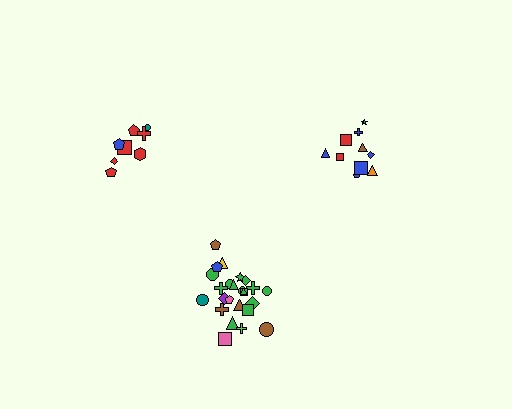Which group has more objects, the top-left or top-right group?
The top-right group.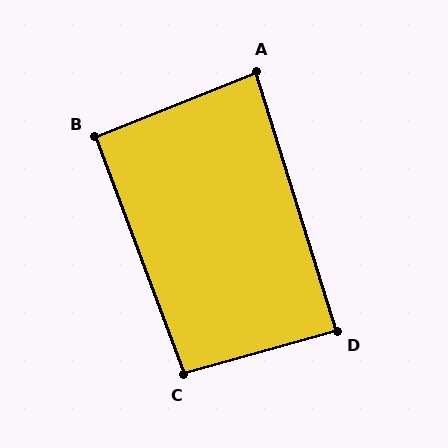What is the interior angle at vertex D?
Approximately 88 degrees (approximately right).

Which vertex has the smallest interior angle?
A, at approximately 85 degrees.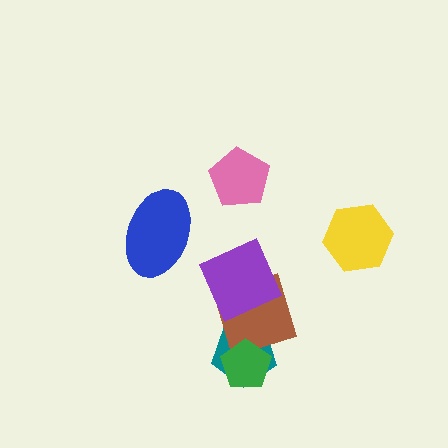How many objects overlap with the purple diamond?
1 object overlaps with the purple diamond.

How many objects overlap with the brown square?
3 objects overlap with the brown square.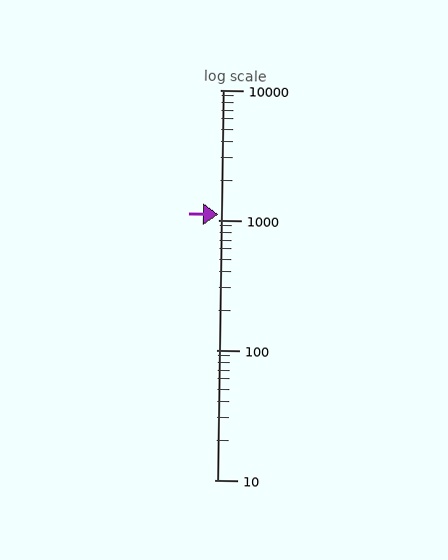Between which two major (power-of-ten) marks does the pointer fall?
The pointer is between 1000 and 10000.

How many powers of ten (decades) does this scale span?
The scale spans 3 decades, from 10 to 10000.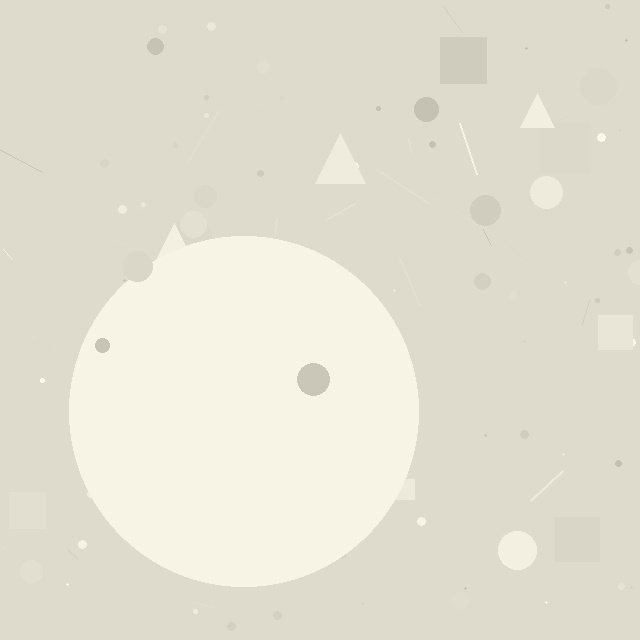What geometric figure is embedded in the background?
A circle is embedded in the background.